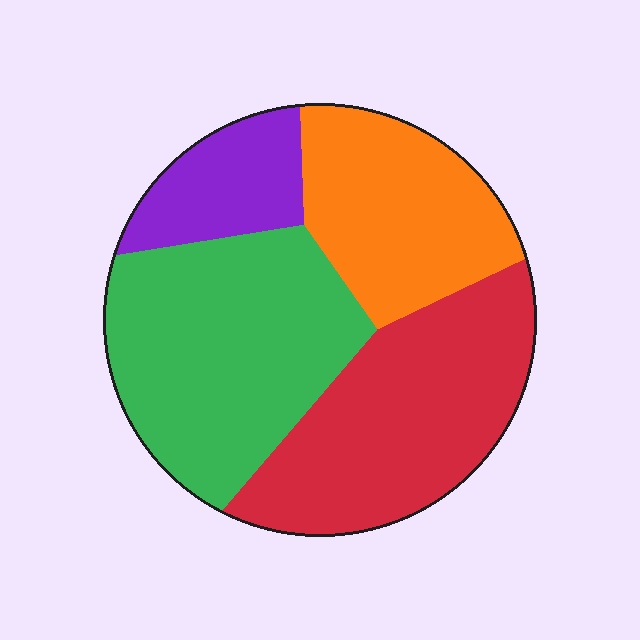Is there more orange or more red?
Red.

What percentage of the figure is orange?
Orange takes up about one fifth (1/5) of the figure.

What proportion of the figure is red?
Red takes up about one third (1/3) of the figure.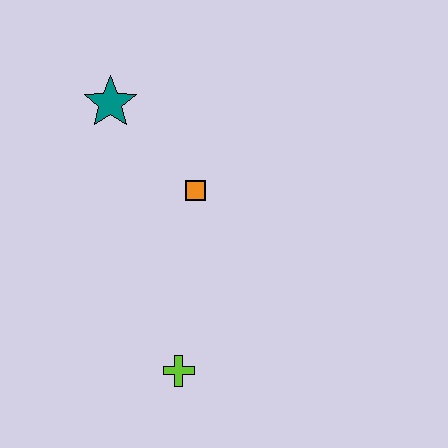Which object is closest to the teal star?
The orange square is closest to the teal star.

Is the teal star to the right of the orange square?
No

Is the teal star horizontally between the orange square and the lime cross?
No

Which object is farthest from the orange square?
The lime cross is farthest from the orange square.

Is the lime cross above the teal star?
No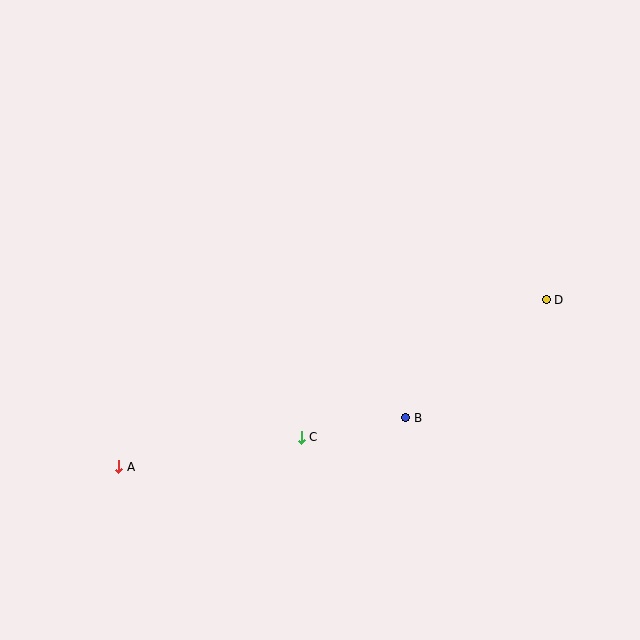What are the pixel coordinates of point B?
Point B is at (406, 418).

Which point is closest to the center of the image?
Point C at (301, 437) is closest to the center.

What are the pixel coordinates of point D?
Point D is at (546, 300).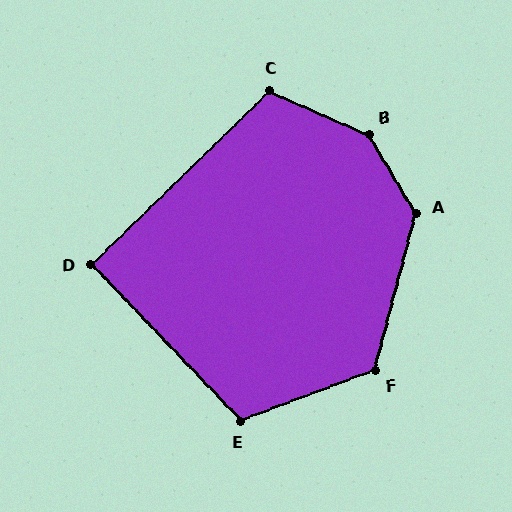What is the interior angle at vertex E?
Approximately 113 degrees (obtuse).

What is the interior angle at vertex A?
Approximately 135 degrees (obtuse).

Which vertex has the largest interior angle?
B, at approximately 145 degrees.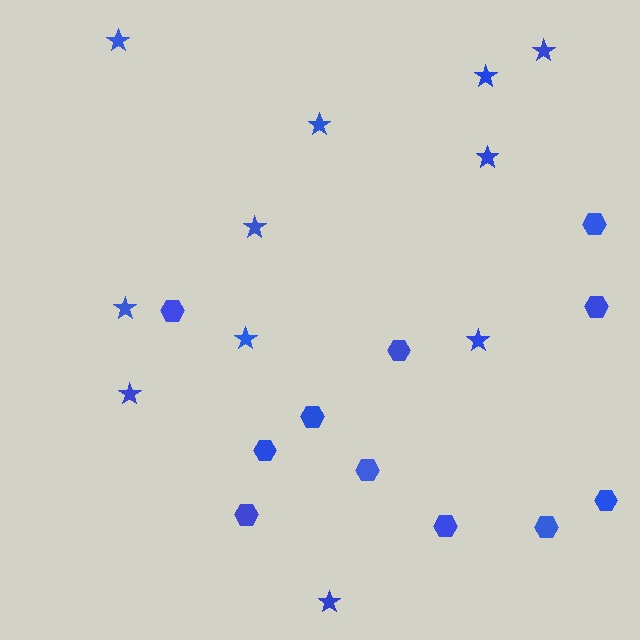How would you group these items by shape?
There are 2 groups: one group of stars (11) and one group of hexagons (11).